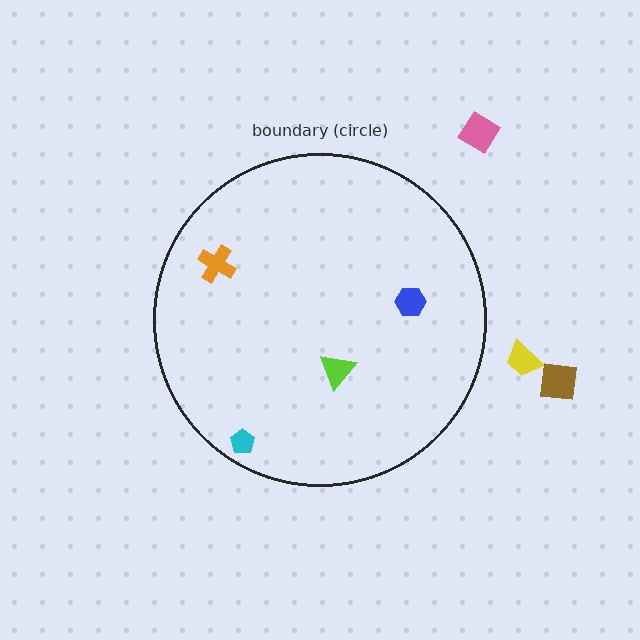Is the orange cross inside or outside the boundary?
Inside.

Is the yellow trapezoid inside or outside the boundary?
Outside.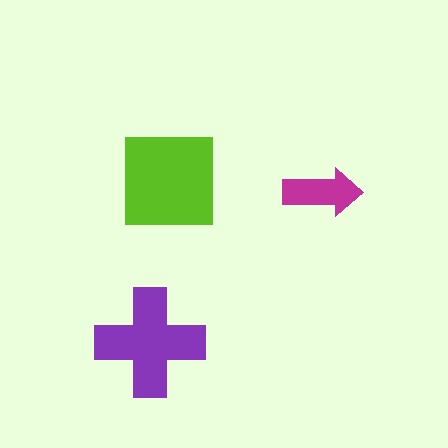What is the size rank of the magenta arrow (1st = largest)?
3rd.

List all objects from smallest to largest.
The magenta arrow, the purple cross, the lime square.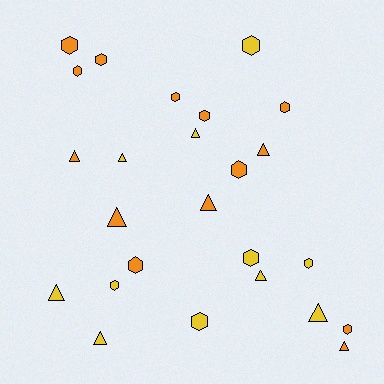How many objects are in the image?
There are 25 objects.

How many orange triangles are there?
There are 5 orange triangles.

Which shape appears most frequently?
Hexagon, with 14 objects.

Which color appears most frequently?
Orange, with 14 objects.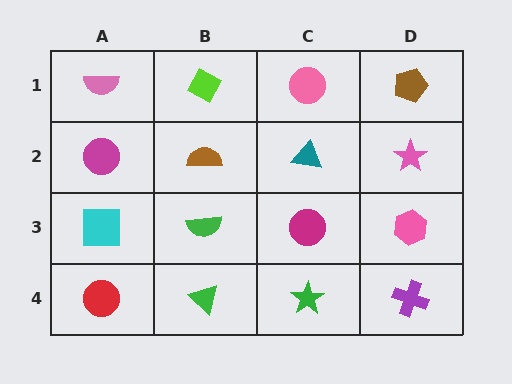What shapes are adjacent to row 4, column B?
A green semicircle (row 3, column B), a red circle (row 4, column A), a green star (row 4, column C).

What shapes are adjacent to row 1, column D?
A pink star (row 2, column D), a pink circle (row 1, column C).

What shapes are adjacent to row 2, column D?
A brown pentagon (row 1, column D), a pink hexagon (row 3, column D), a teal triangle (row 2, column C).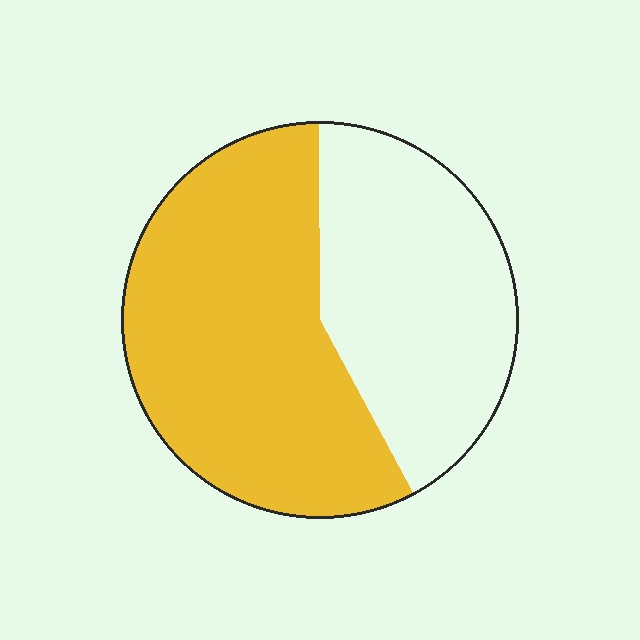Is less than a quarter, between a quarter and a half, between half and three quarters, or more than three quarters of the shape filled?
Between half and three quarters.